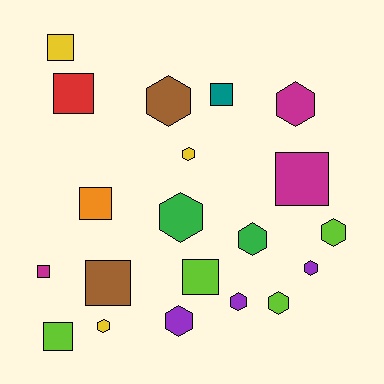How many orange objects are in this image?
There is 1 orange object.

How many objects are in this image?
There are 20 objects.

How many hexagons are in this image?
There are 11 hexagons.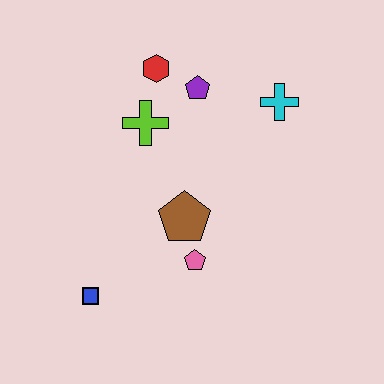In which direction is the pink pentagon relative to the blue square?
The pink pentagon is to the right of the blue square.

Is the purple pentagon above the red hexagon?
No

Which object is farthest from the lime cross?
The blue square is farthest from the lime cross.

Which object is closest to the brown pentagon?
The pink pentagon is closest to the brown pentagon.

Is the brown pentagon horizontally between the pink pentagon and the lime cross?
Yes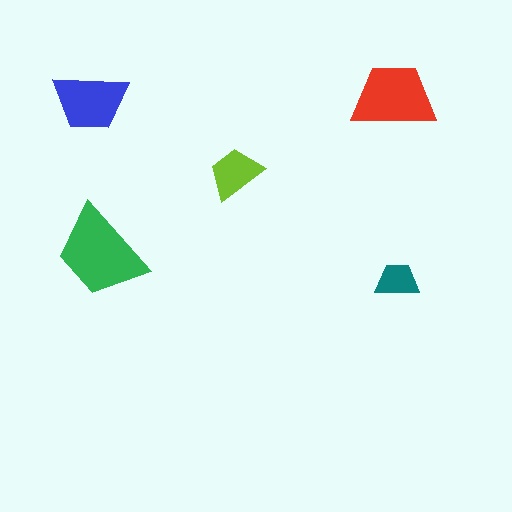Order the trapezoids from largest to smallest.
the green one, the red one, the blue one, the lime one, the teal one.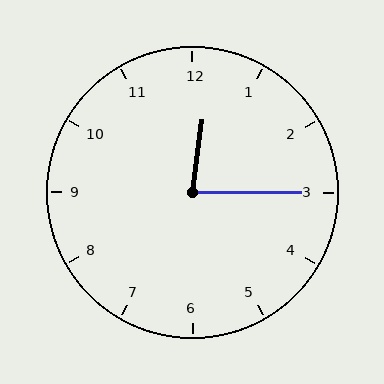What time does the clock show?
12:15.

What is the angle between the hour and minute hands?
Approximately 82 degrees.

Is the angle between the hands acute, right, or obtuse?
It is acute.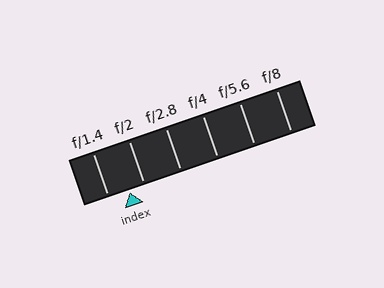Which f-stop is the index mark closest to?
The index mark is closest to f/2.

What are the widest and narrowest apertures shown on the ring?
The widest aperture shown is f/1.4 and the narrowest is f/8.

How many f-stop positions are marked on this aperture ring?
There are 6 f-stop positions marked.